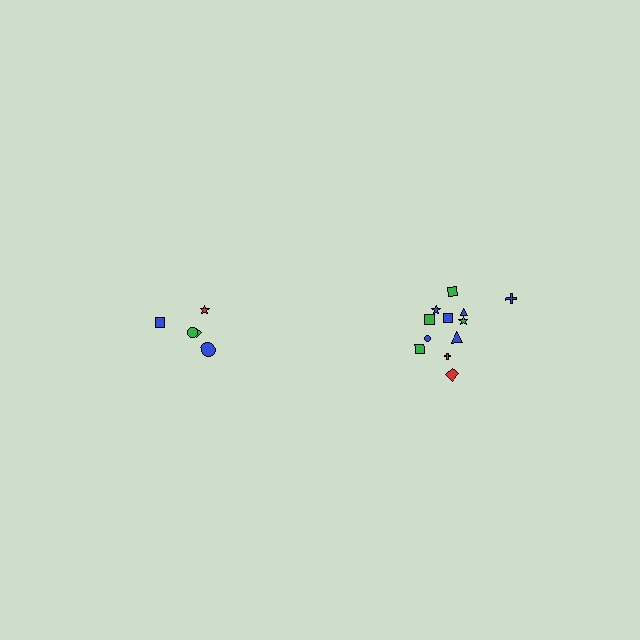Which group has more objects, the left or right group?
The right group.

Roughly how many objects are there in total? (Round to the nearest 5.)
Roughly 15 objects in total.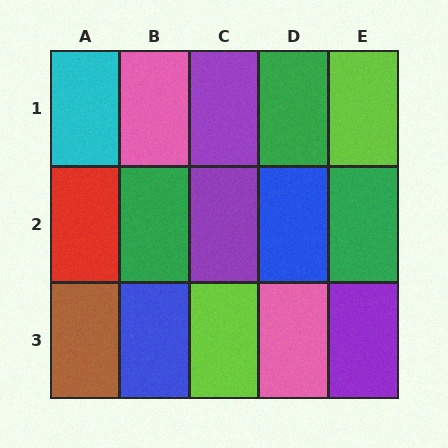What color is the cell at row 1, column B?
Pink.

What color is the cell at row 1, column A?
Cyan.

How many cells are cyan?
1 cell is cyan.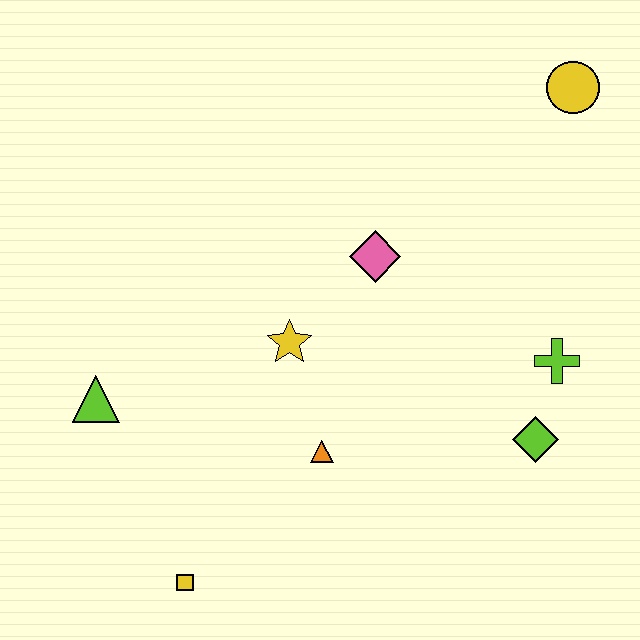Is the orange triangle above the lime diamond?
No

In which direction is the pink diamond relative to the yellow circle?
The pink diamond is to the left of the yellow circle.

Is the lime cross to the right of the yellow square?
Yes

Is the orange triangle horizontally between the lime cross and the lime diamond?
No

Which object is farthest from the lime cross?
The lime triangle is farthest from the lime cross.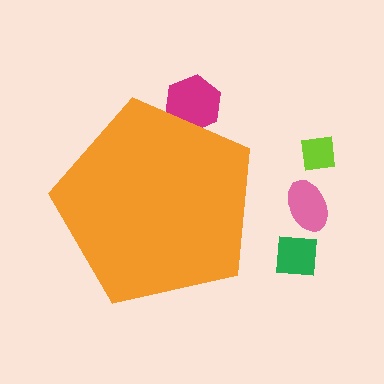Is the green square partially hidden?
No, the green square is fully visible.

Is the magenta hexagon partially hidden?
Yes, the magenta hexagon is partially hidden behind the orange pentagon.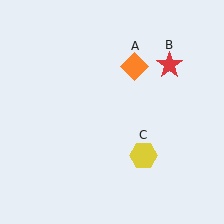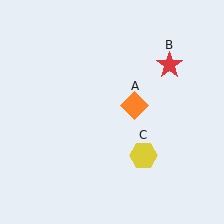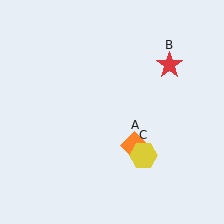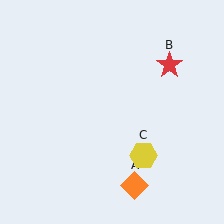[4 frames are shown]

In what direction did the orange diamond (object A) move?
The orange diamond (object A) moved down.